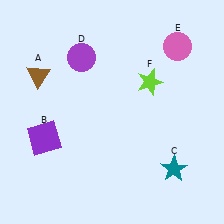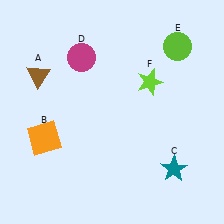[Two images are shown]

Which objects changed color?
B changed from purple to orange. D changed from purple to magenta. E changed from pink to lime.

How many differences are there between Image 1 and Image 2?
There are 3 differences between the two images.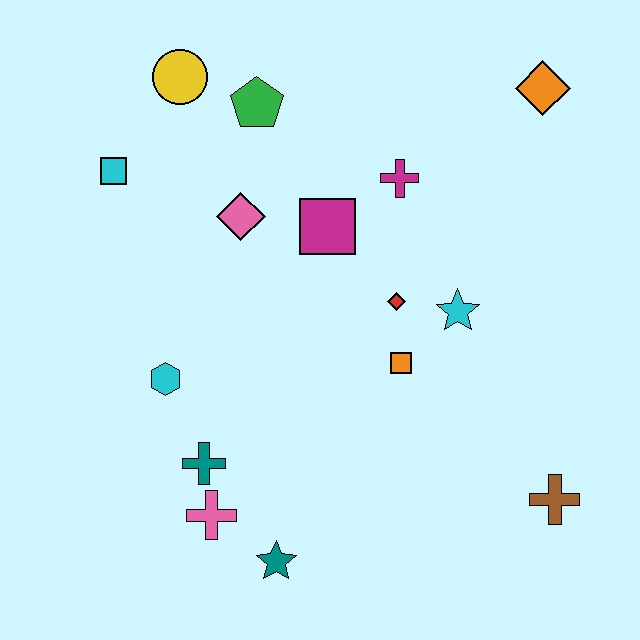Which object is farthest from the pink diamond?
The brown cross is farthest from the pink diamond.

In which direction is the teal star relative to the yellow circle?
The teal star is below the yellow circle.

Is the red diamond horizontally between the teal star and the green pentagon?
No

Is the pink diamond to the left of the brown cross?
Yes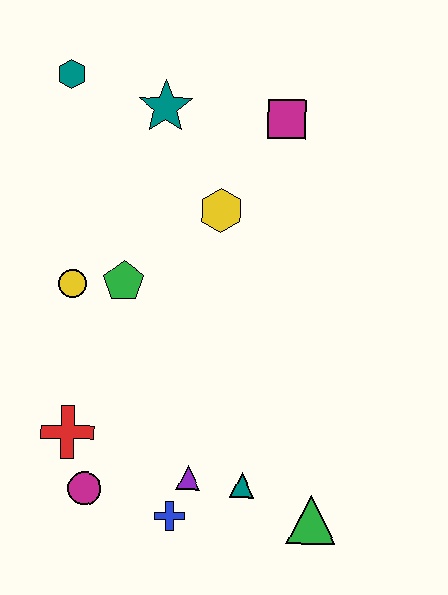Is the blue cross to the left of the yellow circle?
No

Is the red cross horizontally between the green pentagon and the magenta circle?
No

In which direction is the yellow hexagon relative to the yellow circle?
The yellow hexagon is to the right of the yellow circle.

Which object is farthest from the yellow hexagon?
The green triangle is farthest from the yellow hexagon.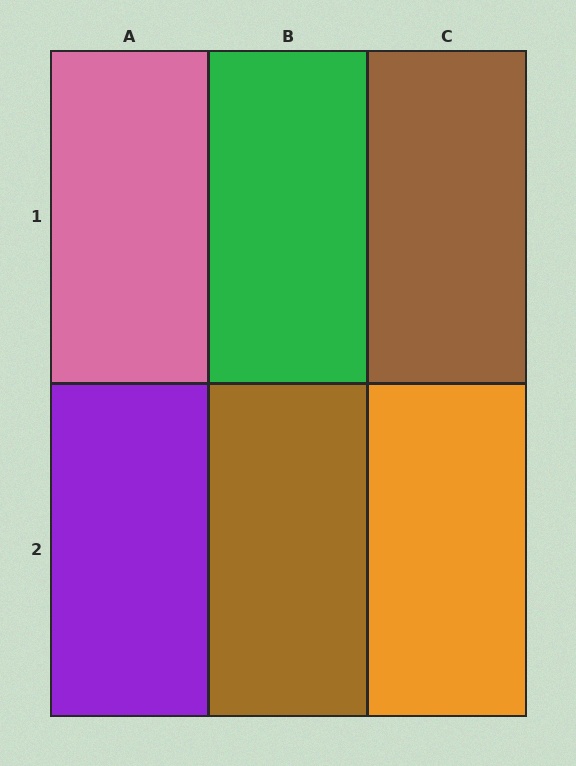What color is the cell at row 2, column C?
Orange.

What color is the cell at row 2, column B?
Brown.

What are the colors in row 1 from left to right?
Pink, green, brown.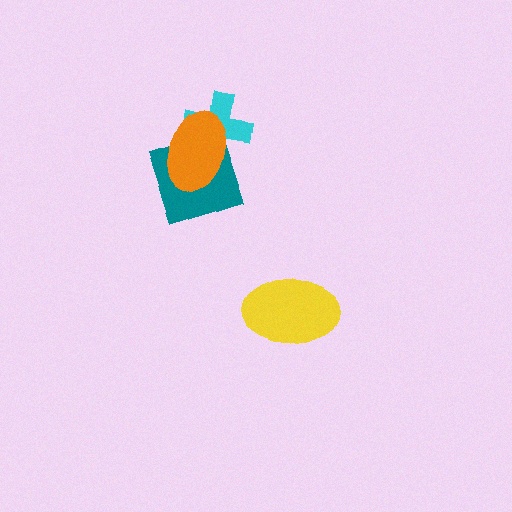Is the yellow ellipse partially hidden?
No, no other shape covers it.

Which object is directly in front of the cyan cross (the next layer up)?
The teal square is directly in front of the cyan cross.